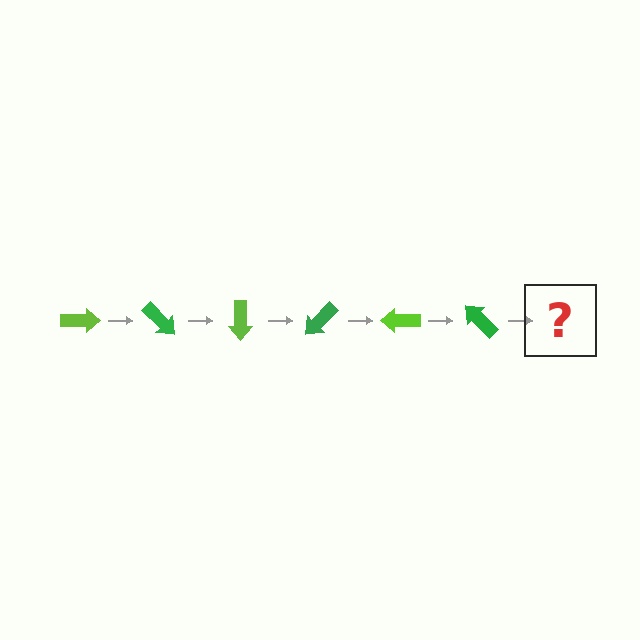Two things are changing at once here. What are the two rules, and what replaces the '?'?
The two rules are that it rotates 45 degrees each step and the color cycles through lime and green. The '?' should be a lime arrow, rotated 270 degrees from the start.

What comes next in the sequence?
The next element should be a lime arrow, rotated 270 degrees from the start.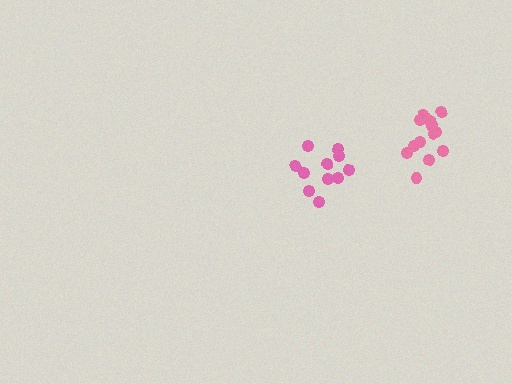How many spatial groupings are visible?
There are 2 spatial groupings.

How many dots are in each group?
Group 1: 11 dots, Group 2: 13 dots (24 total).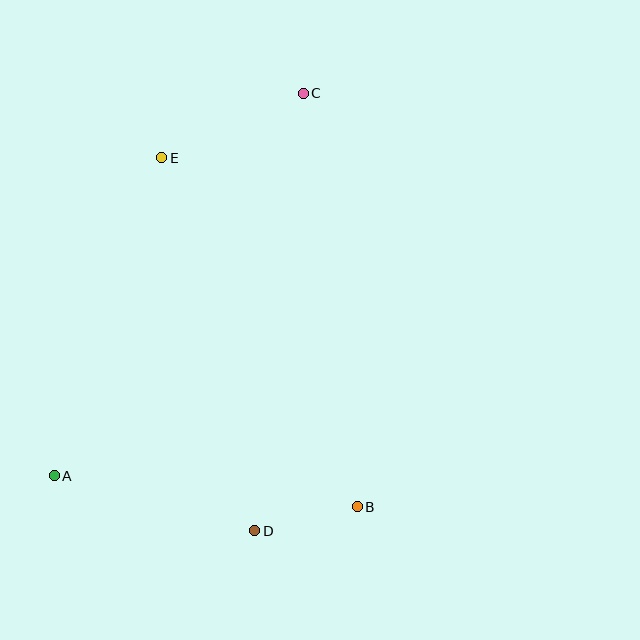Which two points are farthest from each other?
Points A and C are farthest from each other.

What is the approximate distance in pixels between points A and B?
The distance between A and B is approximately 304 pixels.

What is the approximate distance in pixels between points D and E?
The distance between D and E is approximately 384 pixels.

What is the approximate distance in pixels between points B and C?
The distance between B and C is approximately 417 pixels.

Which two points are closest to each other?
Points B and D are closest to each other.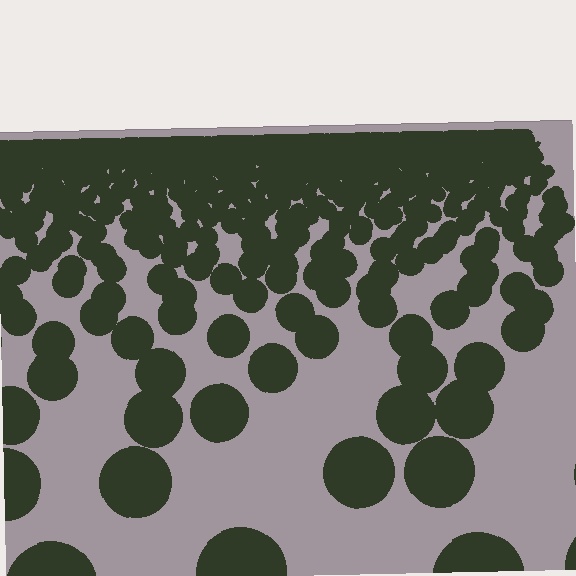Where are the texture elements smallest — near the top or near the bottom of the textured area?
Near the top.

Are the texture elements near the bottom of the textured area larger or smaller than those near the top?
Larger. Near the bottom, elements are closer to the viewer and appear at a bigger on-screen size.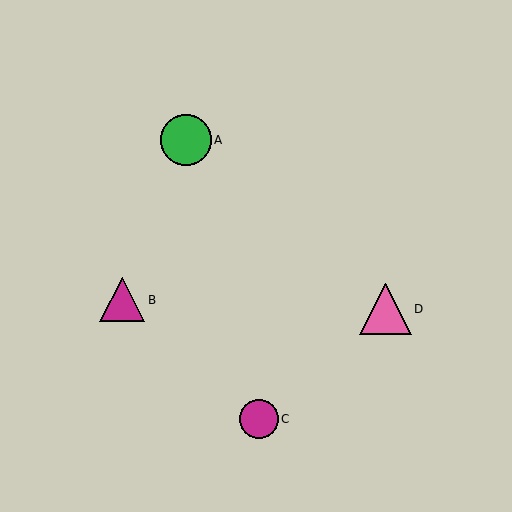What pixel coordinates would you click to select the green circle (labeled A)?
Click at (186, 140) to select the green circle A.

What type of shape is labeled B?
Shape B is a magenta triangle.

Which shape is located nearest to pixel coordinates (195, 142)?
The green circle (labeled A) at (186, 140) is nearest to that location.